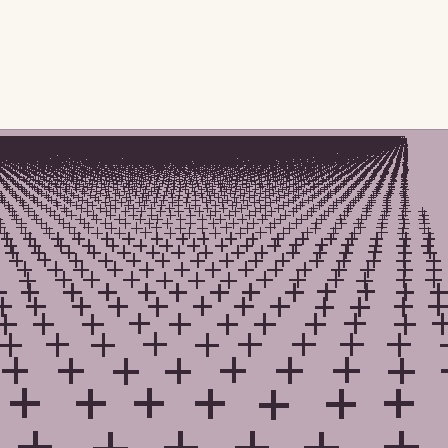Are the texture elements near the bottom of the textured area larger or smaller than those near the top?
Larger. Near the bottom, elements are closer to the viewer and appear at a bigger on-screen size.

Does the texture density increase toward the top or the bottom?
Density increases toward the top.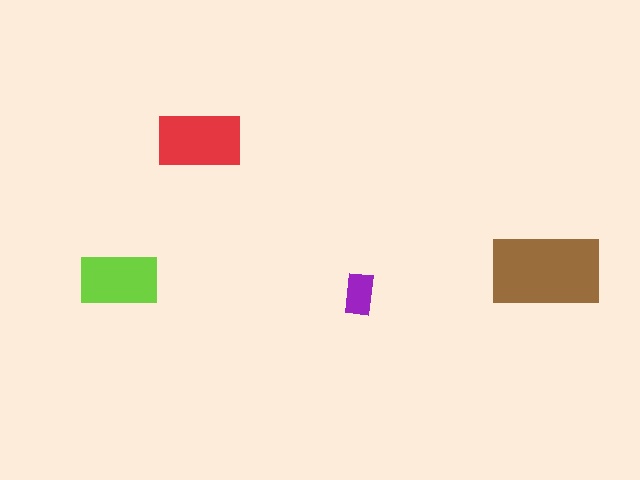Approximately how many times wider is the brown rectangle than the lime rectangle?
About 1.5 times wider.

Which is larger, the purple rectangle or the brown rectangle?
The brown one.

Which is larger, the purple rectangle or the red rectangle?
The red one.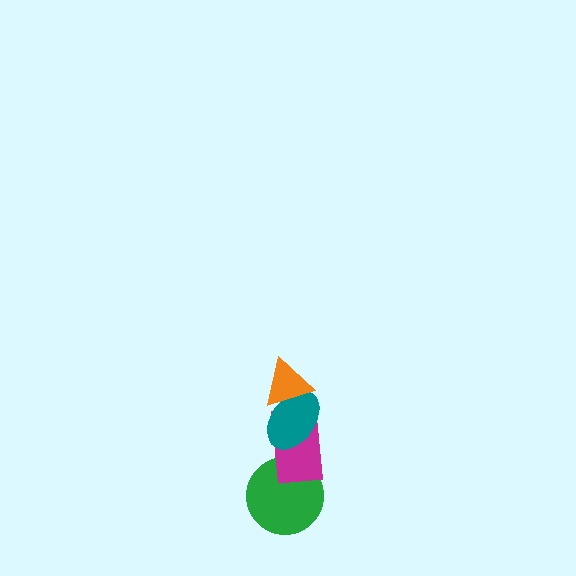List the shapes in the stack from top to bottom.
From top to bottom: the orange triangle, the teal ellipse, the magenta rectangle, the green circle.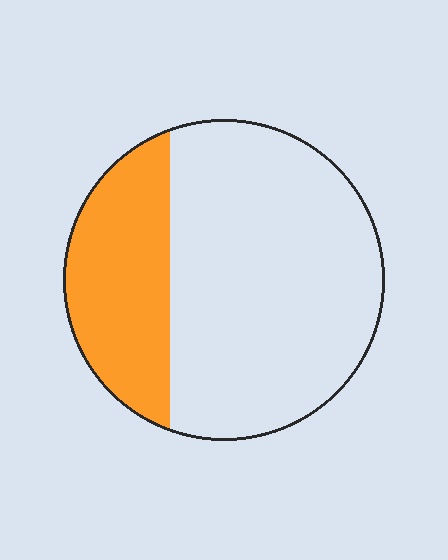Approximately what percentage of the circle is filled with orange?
Approximately 30%.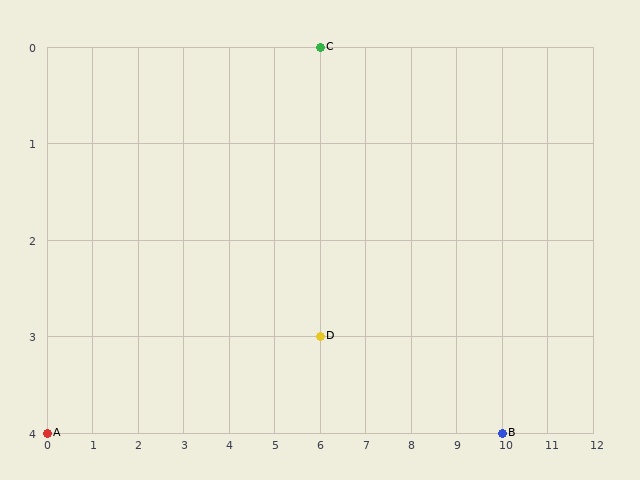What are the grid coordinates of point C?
Point C is at grid coordinates (6, 0).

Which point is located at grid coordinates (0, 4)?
Point A is at (0, 4).